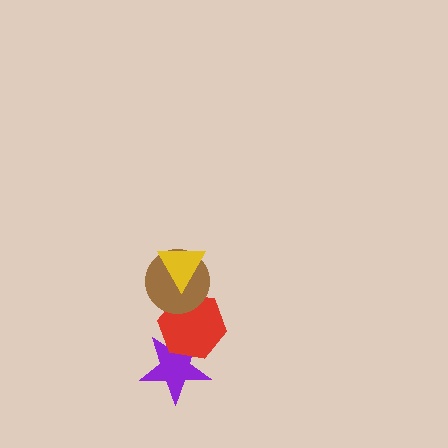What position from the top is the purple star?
The purple star is 4th from the top.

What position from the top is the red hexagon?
The red hexagon is 3rd from the top.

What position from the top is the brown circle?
The brown circle is 2nd from the top.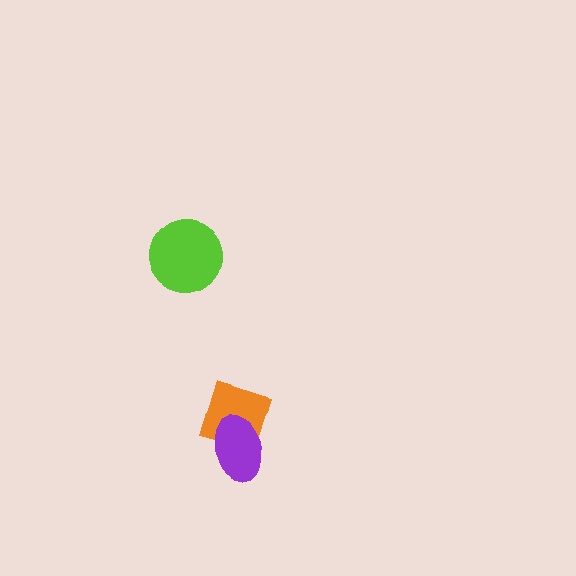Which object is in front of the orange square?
The purple ellipse is in front of the orange square.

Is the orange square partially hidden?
Yes, it is partially covered by another shape.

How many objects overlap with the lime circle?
0 objects overlap with the lime circle.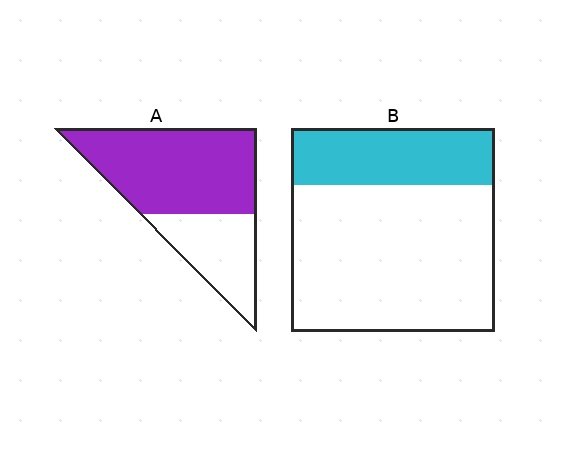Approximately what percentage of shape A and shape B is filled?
A is approximately 65% and B is approximately 30%.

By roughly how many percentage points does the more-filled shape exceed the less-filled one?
By roughly 40 percentage points (A over B).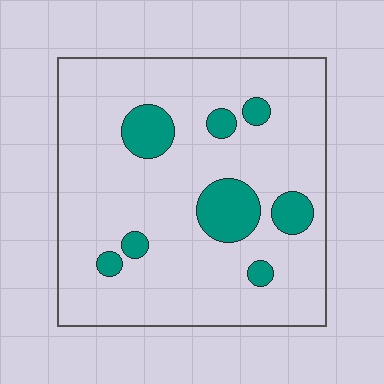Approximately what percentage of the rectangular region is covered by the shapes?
Approximately 15%.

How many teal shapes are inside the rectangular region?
8.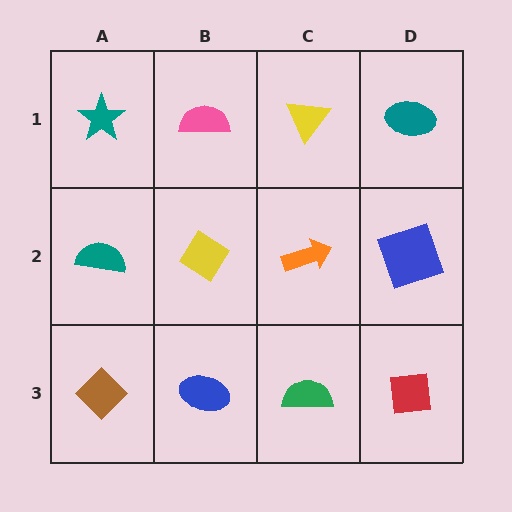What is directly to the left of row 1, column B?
A teal star.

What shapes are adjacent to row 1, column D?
A blue square (row 2, column D), a yellow triangle (row 1, column C).